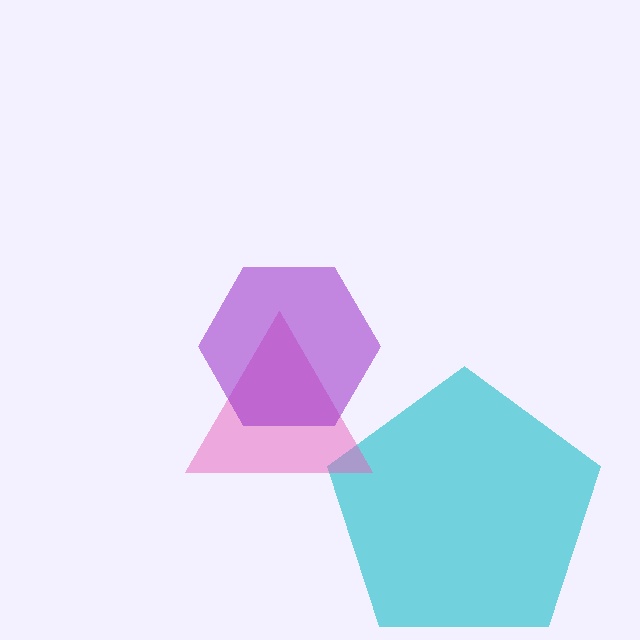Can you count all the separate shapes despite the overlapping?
Yes, there are 3 separate shapes.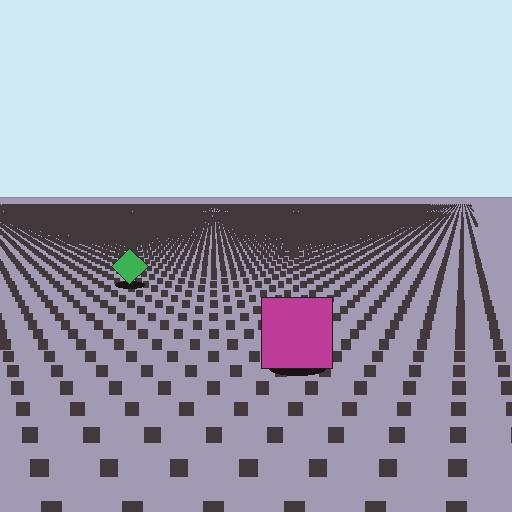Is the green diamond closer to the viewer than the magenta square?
No. The magenta square is closer — you can tell from the texture gradient: the ground texture is coarser near it.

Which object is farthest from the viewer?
The green diamond is farthest from the viewer. It appears smaller and the ground texture around it is denser.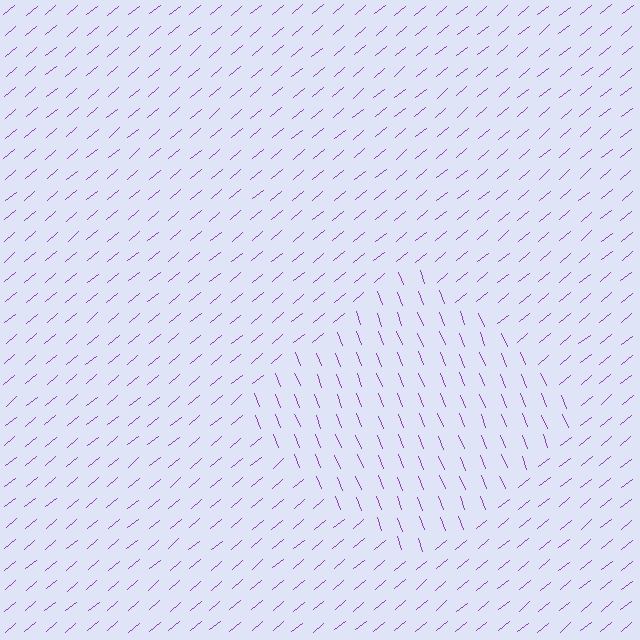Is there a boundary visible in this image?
Yes, there is a texture boundary formed by a change in line orientation.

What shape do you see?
I see a diamond.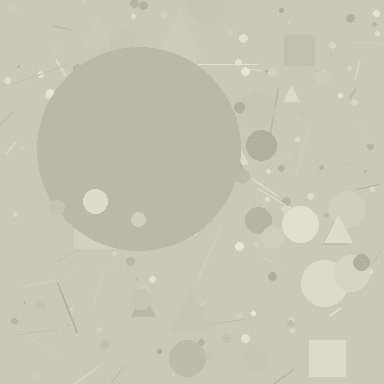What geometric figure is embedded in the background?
A circle is embedded in the background.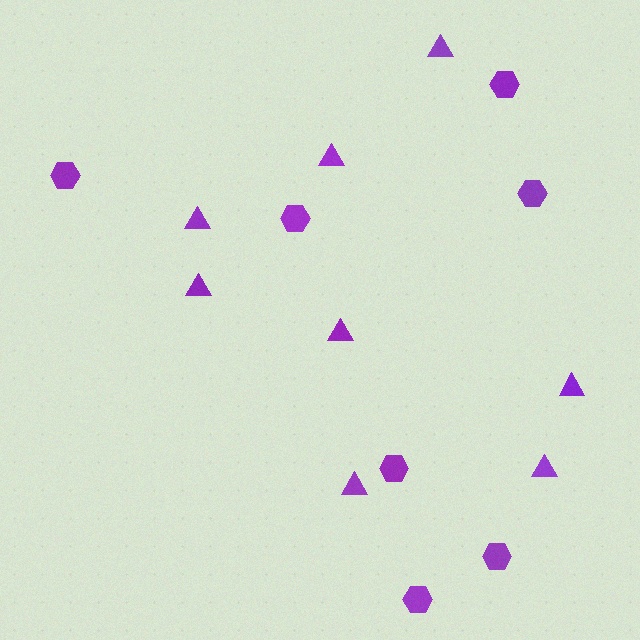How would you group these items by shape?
There are 2 groups: one group of triangles (8) and one group of hexagons (7).